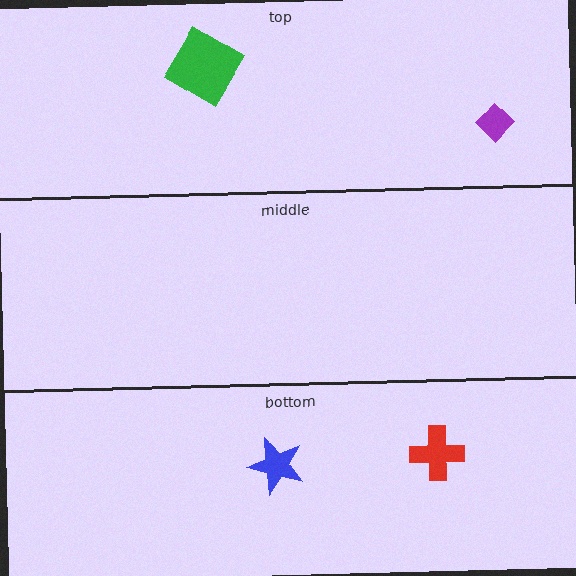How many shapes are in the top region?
2.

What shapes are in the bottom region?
The blue star, the red cross.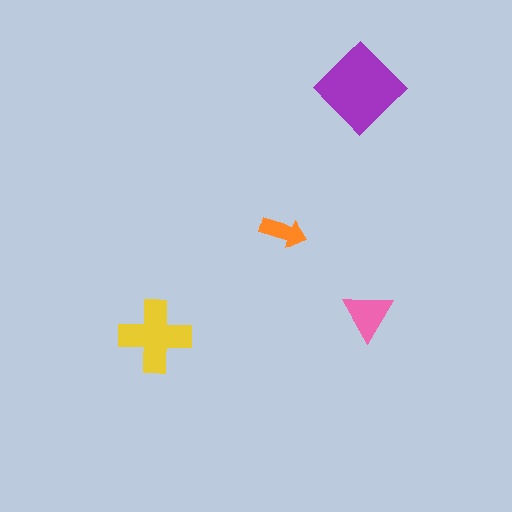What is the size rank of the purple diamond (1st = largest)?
1st.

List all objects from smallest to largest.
The orange arrow, the pink triangle, the yellow cross, the purple diamond.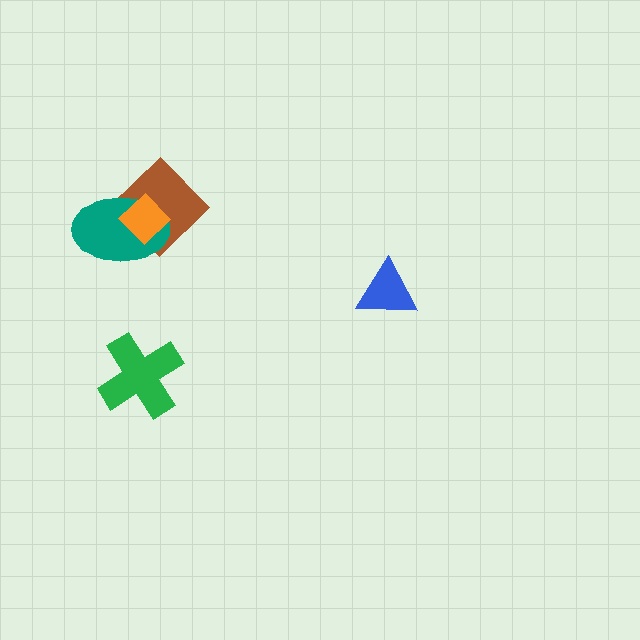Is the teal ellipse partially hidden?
Yes, it is partially covered by another shape.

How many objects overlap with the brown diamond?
2 objects overlap with the brown diamond.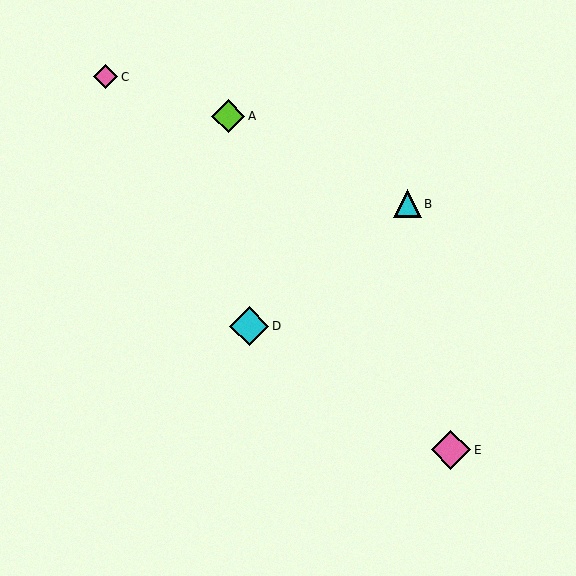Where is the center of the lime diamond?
The center of the lime diamond is at (228, 116).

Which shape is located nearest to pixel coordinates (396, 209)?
The cyan triangle (labeled B) at (407, 204) is nearest to that location.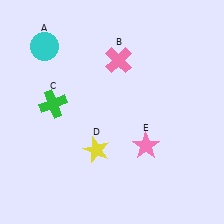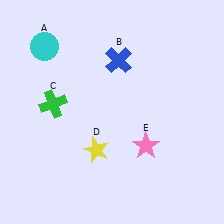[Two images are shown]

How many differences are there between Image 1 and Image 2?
There is 1 difference between the two images.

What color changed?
The cross (B) changed from pink in Image 1 to blue in Image 2.